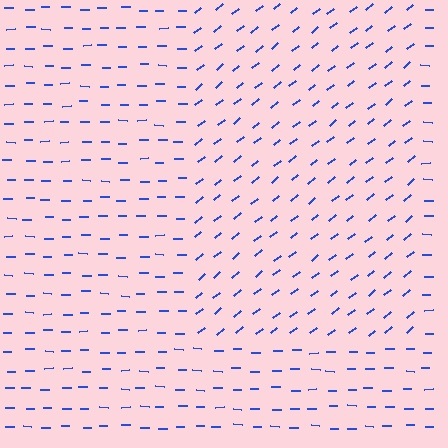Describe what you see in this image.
The image is filled with small blue line segments. A rectangle region in the image has lines oriented differently from the surrounding lines, creating a visible texture boundary.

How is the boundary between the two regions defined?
The boundary is defined purely by a change in line orientation (approximately 39 degrees difference). All lines are the same color and thickness.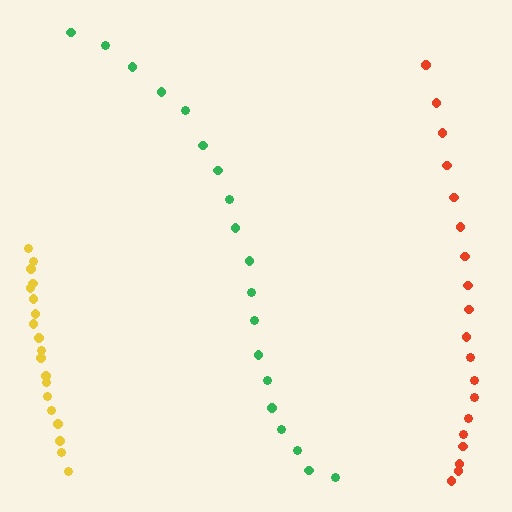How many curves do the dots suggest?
There are 3 distinct paths.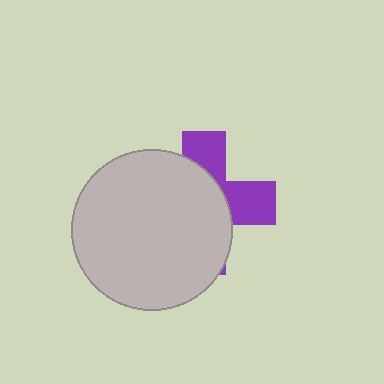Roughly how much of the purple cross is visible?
A small part of it is visible (roughly 35%).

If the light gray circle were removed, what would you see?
You would see the complete purple cross.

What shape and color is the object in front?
The object in front is a light gray circle.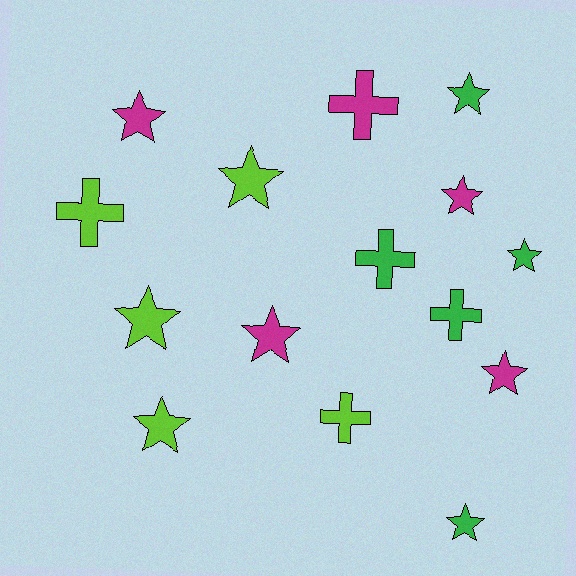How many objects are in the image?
There are 15 objects.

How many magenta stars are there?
There are 4 magenta stars.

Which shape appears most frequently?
Star, with 10 objects.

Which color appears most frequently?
Magenta, with 5 objects.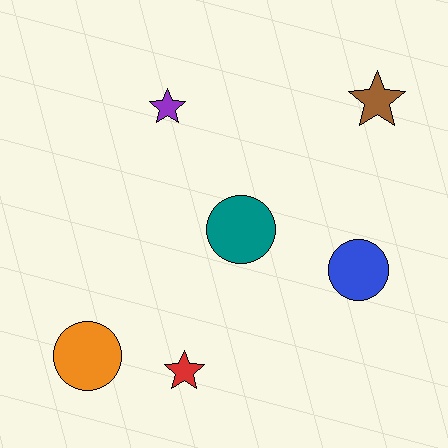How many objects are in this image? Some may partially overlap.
There are 6 objects.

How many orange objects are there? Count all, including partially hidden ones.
There is 1 orange object.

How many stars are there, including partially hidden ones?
There are 3 stars.